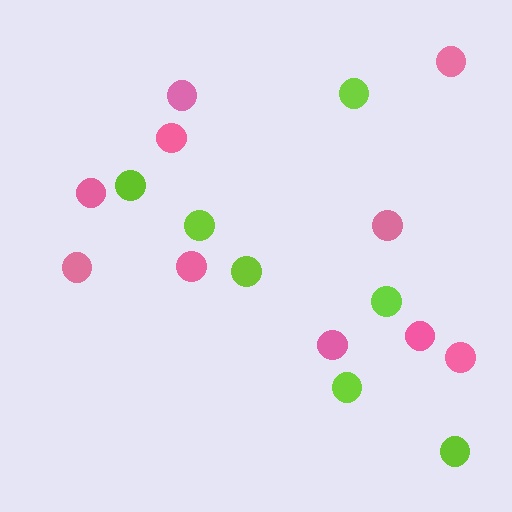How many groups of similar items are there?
There are 2 groups: one group of pink circles (10) and one group of lime circles (7).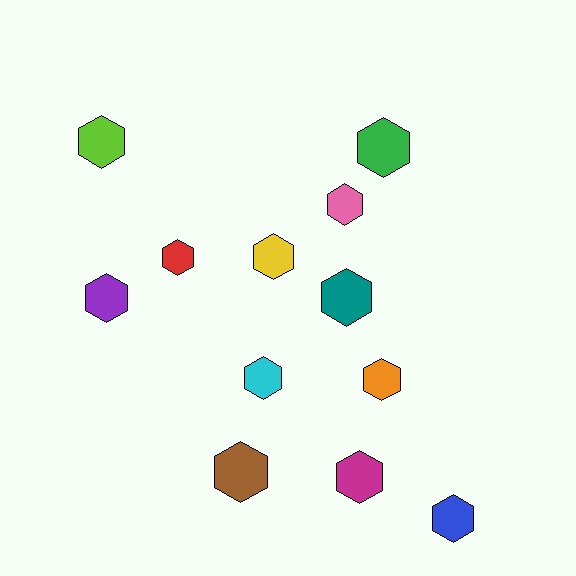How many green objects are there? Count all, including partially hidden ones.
There is 1 green object.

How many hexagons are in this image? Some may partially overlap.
There are 12 hexagons.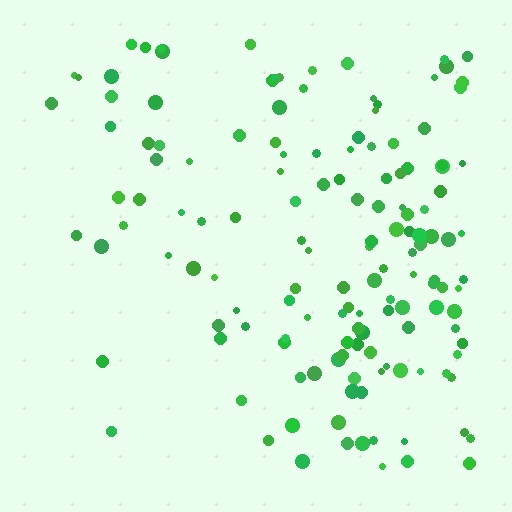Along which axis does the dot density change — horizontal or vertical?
Horizontal.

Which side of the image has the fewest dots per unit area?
The left.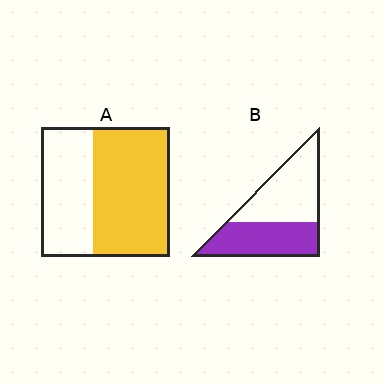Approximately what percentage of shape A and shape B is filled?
A is approximately 60% and B is approximately 45%.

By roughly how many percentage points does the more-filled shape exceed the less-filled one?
By roughly 15 percentage points (A over B).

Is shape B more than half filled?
Roughly half.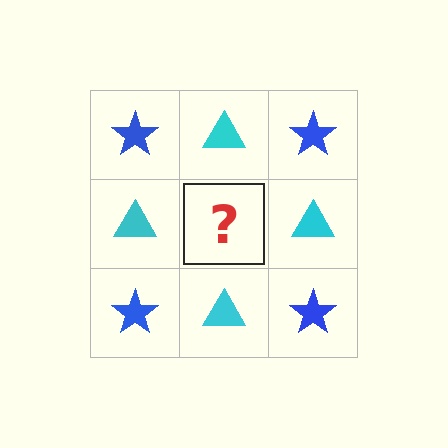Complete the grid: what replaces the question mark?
The question mark should be replaced with a blue star.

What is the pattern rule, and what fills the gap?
The rule is that it alternates blue star and cyan triangle in a checkerboard pattern. The gap should be filled with a blue star.